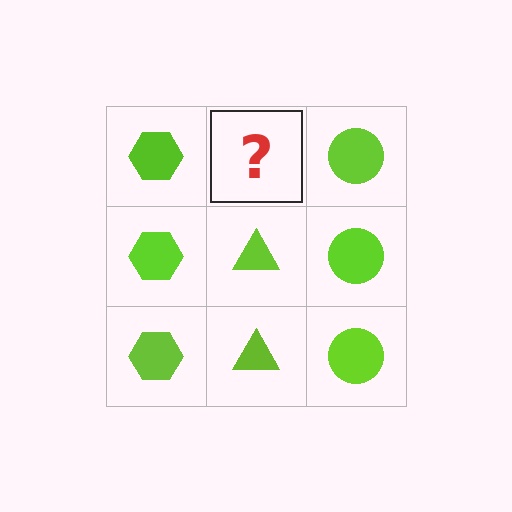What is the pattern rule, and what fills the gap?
The rule is that each column has a consistent shape. The gap should be filled with a lime triangle.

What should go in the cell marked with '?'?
The missing cell should contain a lime triangle.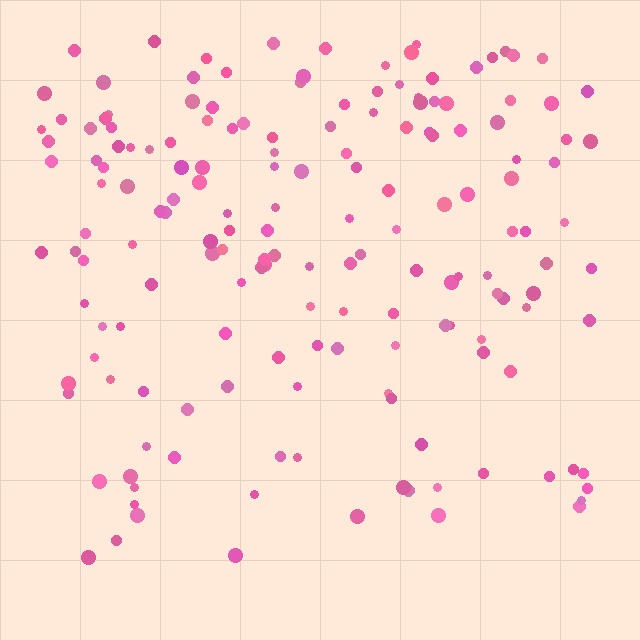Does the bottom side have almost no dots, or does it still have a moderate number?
Still a moderate number, just noticeably fewer than the top.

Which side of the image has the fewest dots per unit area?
The bottom.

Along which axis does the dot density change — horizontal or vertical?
Vertical.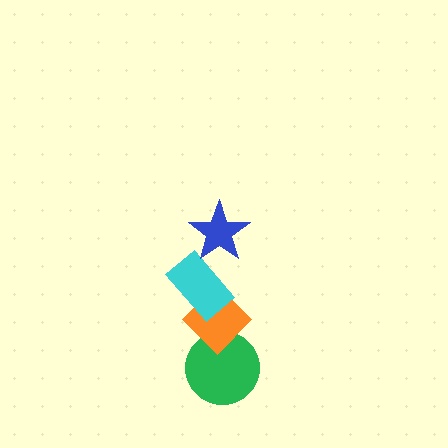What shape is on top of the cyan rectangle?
The blue star is on top of the cyan rectangle.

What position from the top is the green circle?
The green circle is 4th from the top.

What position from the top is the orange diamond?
The orange diamond is 3rd from the top.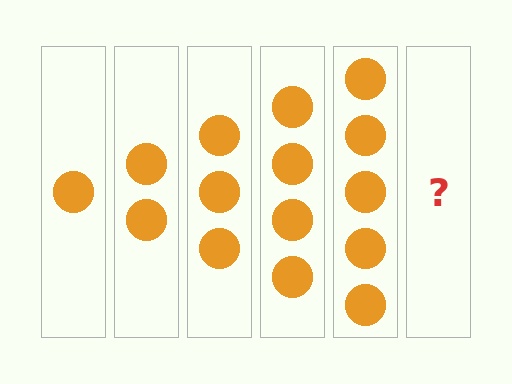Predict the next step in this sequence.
The next step is 6 circles.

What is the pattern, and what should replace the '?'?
The pattern is that each step adds one more circle. The '?' should be 6 circles.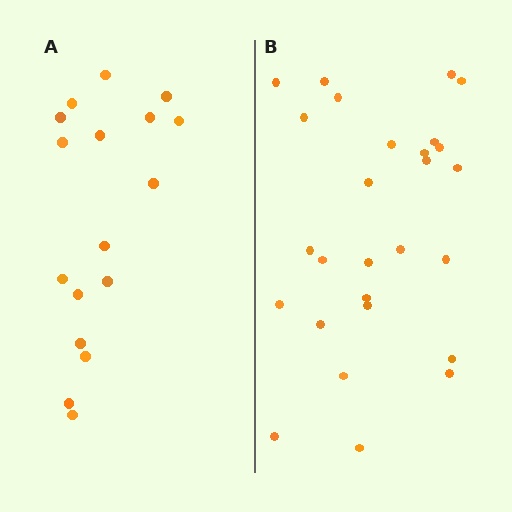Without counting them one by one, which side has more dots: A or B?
Region B (the right region) has more dots.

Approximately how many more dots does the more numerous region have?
Region B has roughly 10 or so more dots than region A.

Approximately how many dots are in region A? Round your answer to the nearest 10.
About 20 dots. (The exact count is 17, which rounds to 20.)